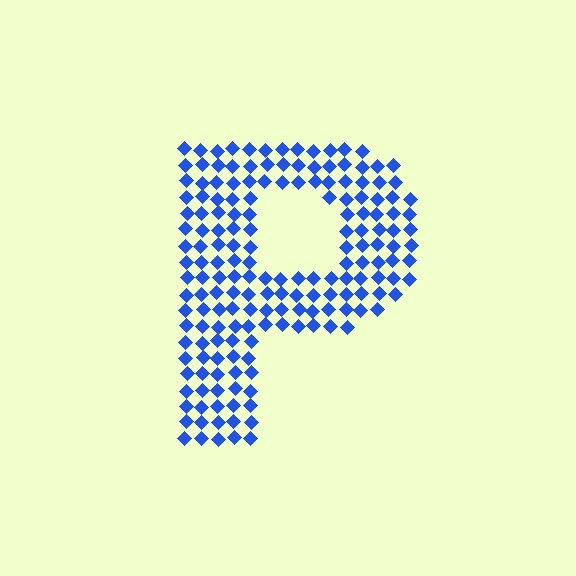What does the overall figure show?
The overall figure shows the letter P.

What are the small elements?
The small elements are diamonds.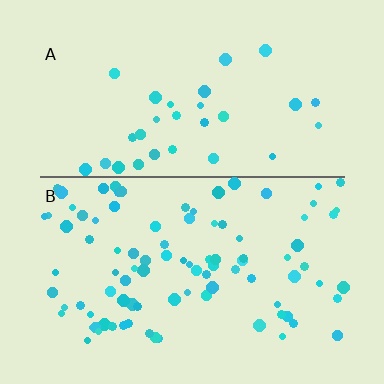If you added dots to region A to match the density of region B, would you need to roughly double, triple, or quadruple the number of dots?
Approximately triple.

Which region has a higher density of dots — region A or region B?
B (the bottom).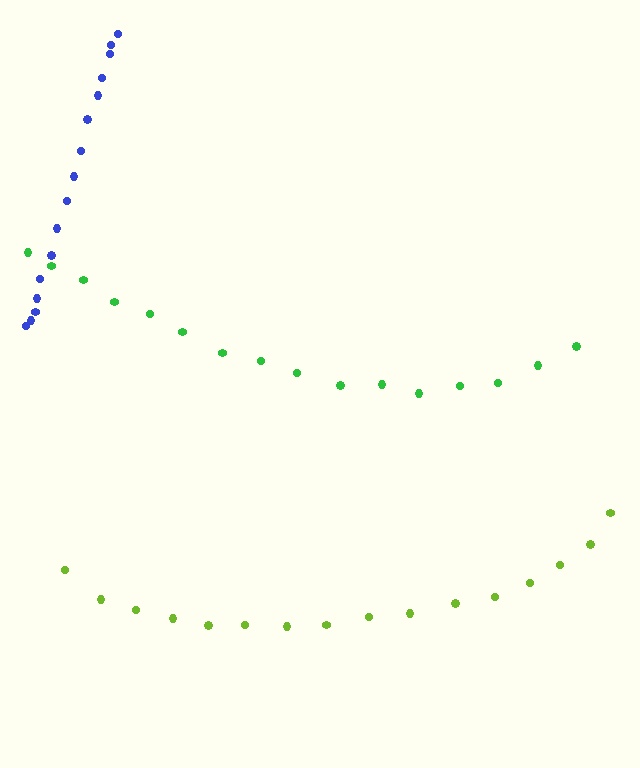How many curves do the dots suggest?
There are 3 distinct paths.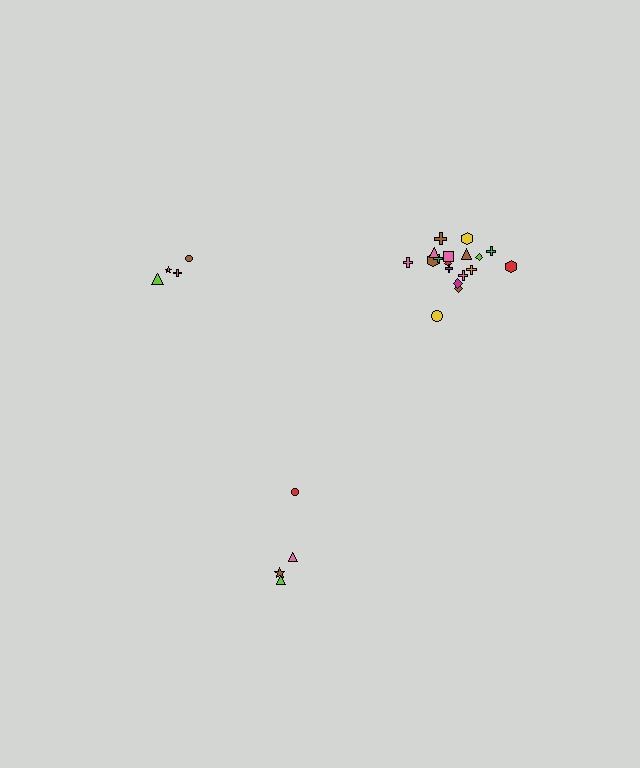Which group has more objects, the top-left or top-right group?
The top-right group.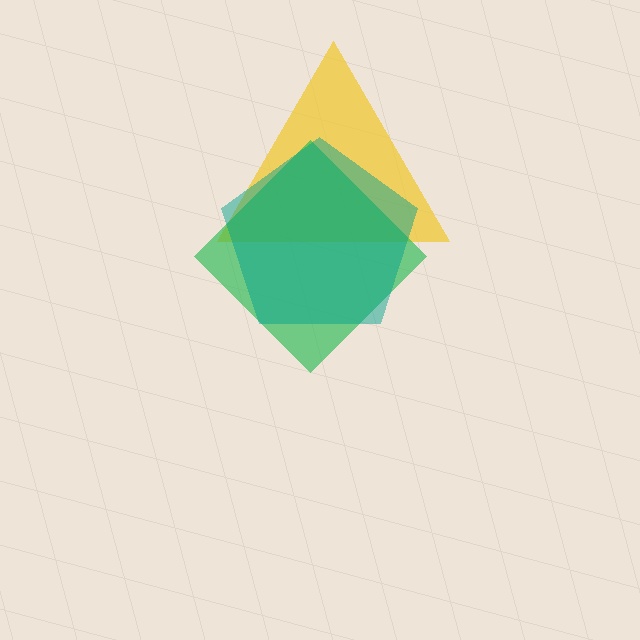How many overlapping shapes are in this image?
There are 3 overlapping shapes in the image.